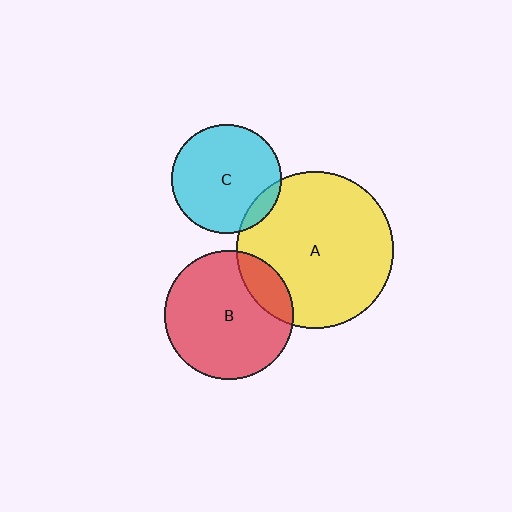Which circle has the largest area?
Circle A (yellow).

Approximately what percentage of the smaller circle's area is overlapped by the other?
Approximately 15%.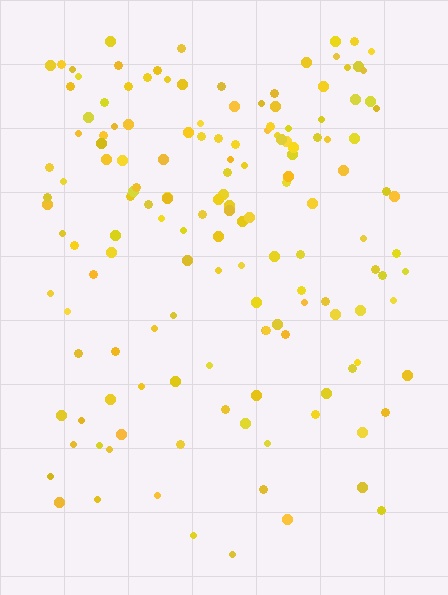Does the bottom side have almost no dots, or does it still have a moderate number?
Still a moderate number, just noticeably fewer than the top.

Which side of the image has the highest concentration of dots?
The top.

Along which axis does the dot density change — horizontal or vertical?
Vertical.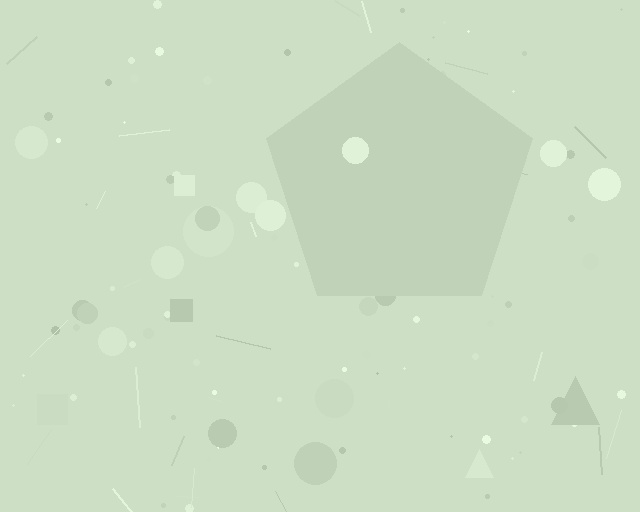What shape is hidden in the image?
A pentagon is hidden in the image.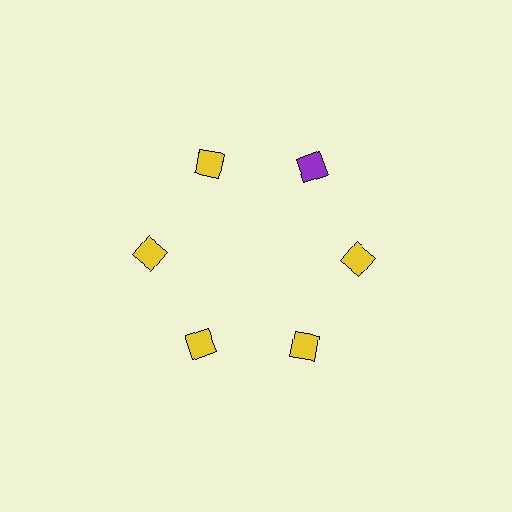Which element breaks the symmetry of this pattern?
The purple diamond at roughly the 1 o'clock position breaks the symmetry. All other shapes are yellow diamonds.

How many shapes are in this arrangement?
There are 6 shapes arranged in a ring pattern.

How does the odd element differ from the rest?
It has a different color: purple instead of yellow.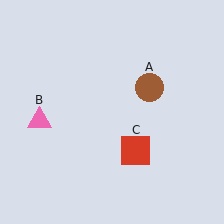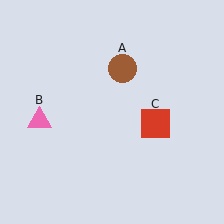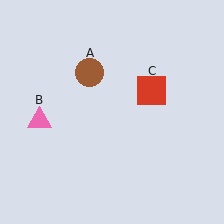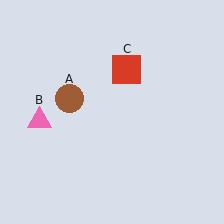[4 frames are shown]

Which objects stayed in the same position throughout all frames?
Pink triangle (object B) remained stationary.